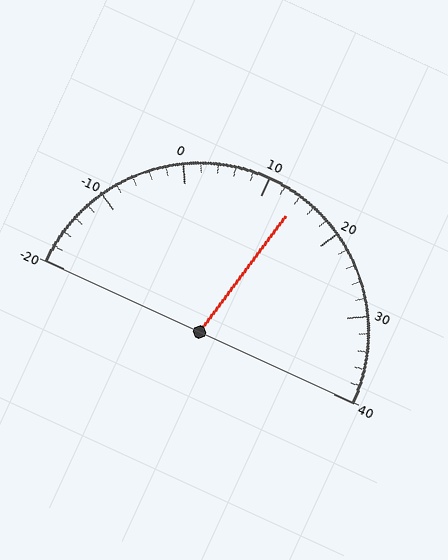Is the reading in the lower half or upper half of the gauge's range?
The reading is in the upper half of the range (-20 to 40).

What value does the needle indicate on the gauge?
The needle indicates approximately 14.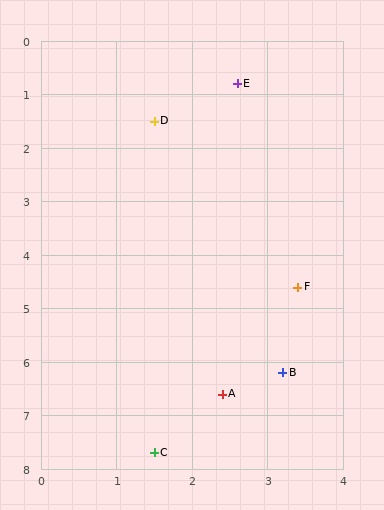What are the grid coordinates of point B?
Point B is at approximately (3.2, 6.2).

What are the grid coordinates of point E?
Point E is at approximately (2.6, 0.8).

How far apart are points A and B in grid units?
Points A and B are about 0.9 grid units apart.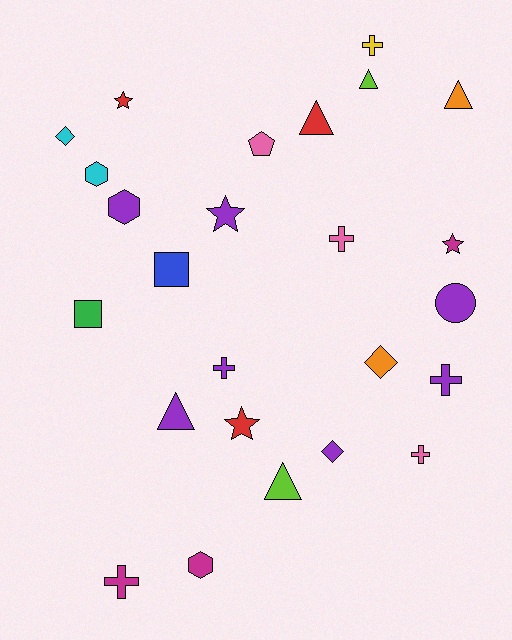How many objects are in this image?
There are 25 objects.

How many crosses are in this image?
There are 6 crosses.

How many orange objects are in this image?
There are 2 orange objects.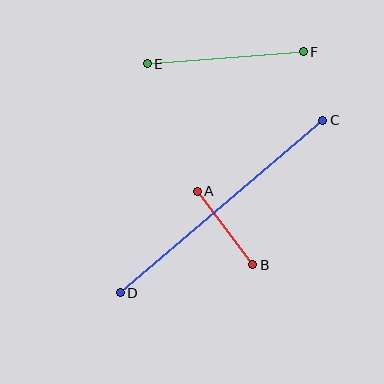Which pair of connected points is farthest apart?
Points C and D are farthest apart.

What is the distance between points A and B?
The distance is approximately 92 pixels.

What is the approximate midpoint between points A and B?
The midpoint is at approximately (225, 228) pixels.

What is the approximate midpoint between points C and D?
The midpoint is at approximately (222, 206) pixels.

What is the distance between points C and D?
The distance is approximately 266 pixels.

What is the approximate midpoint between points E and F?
The midpoint is at approximately (225, 58) pixels.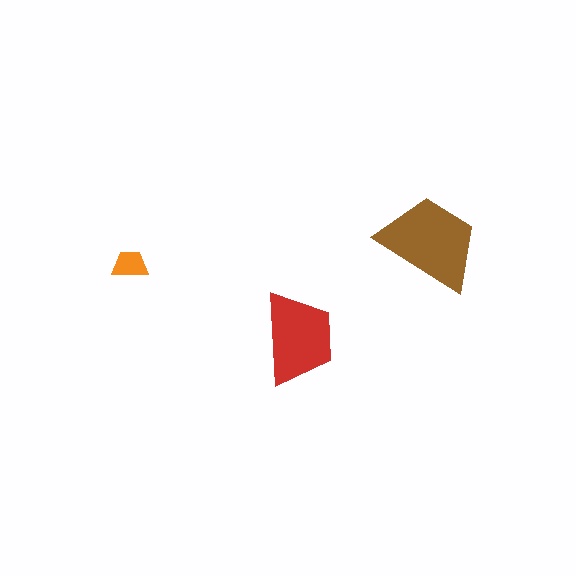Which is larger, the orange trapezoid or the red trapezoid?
The red one.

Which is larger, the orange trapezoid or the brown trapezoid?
The brown one.